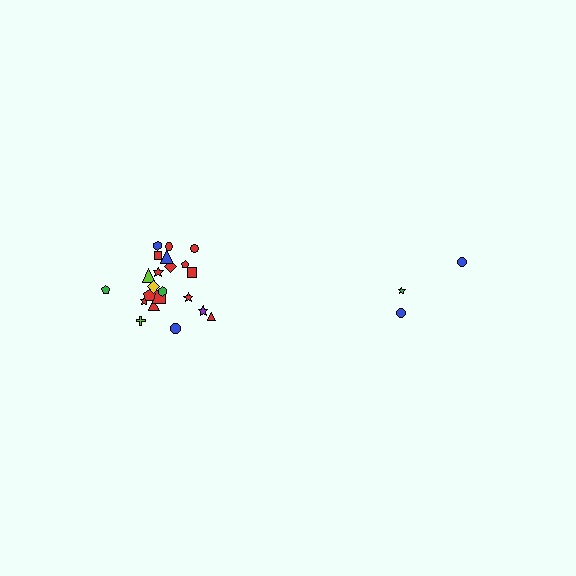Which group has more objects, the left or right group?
The left group.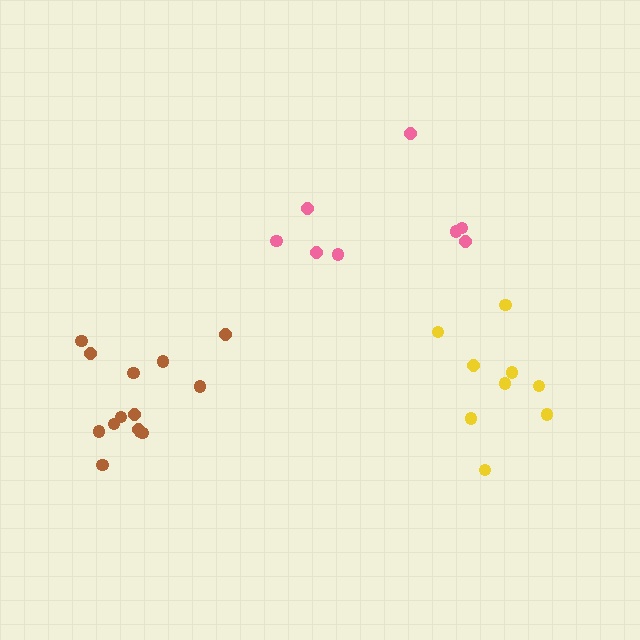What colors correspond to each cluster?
The clusters are colored: yellow, pink, brown.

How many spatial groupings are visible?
There are 3 spatial groupings.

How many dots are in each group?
Group 1: 9 dots, Group 2: 8 dots, Group 3: 14 dots (31 total).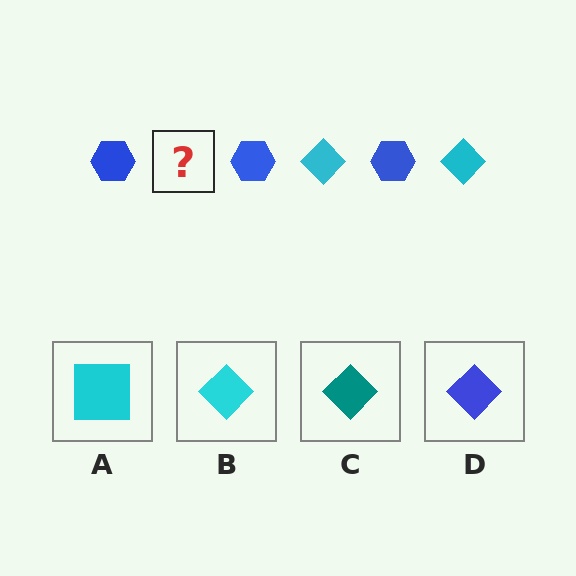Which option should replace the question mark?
Option B.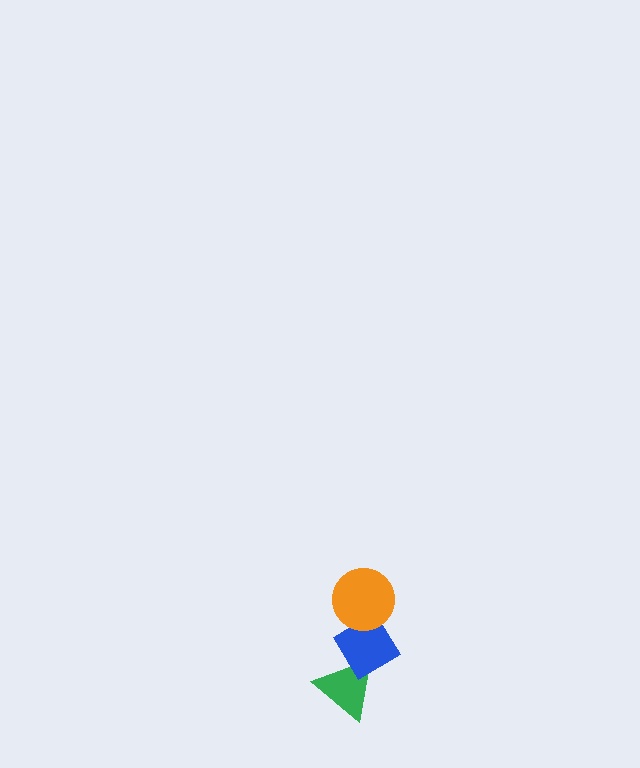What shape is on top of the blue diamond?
The orange circle is on top of the blue diamond.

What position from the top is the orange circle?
The orange circle is 1st from the top.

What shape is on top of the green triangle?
The blue diamond is on top of the green triangle.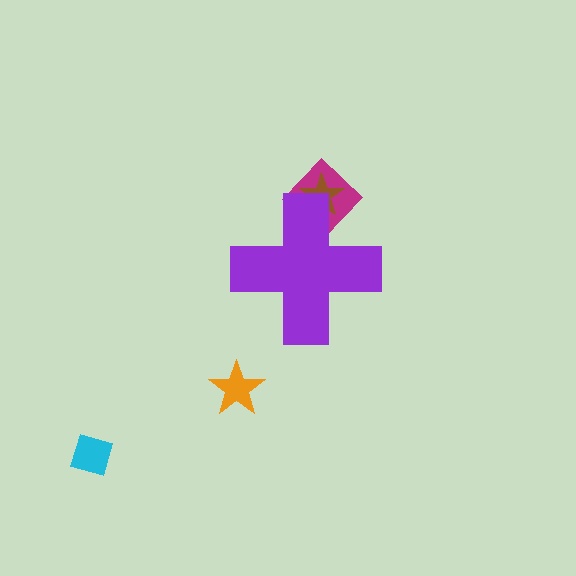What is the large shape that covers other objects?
A purple cross.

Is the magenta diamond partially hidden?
Yes, the magenta diamond is partially hidden behind the purple cross.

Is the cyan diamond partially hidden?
No, the cyan diamond is fully visible.